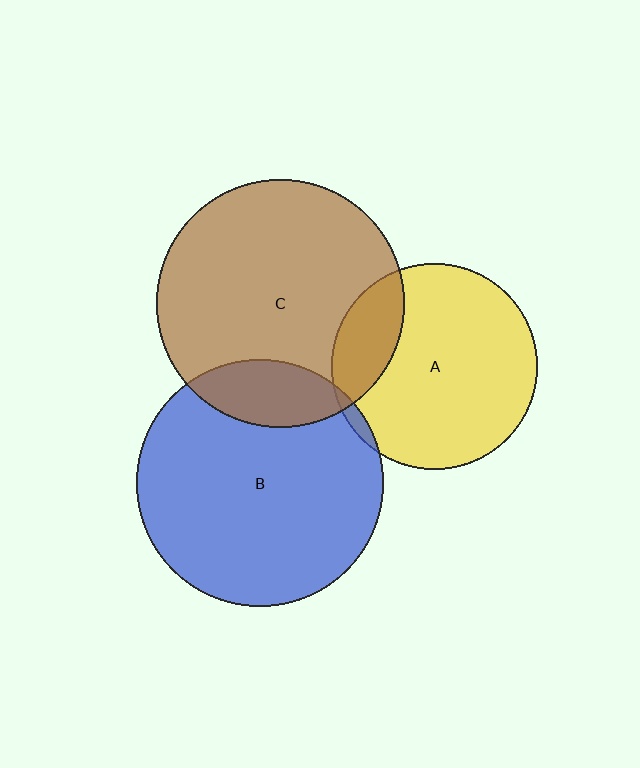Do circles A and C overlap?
Yes.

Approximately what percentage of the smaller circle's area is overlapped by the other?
Approximately 20%.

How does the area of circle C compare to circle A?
Approximately 1.4 times.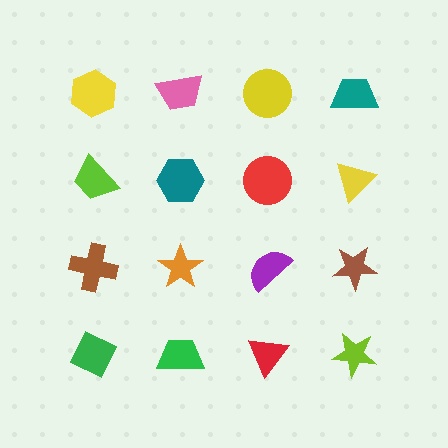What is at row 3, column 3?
A purple semicircle.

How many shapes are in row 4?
4 shapes.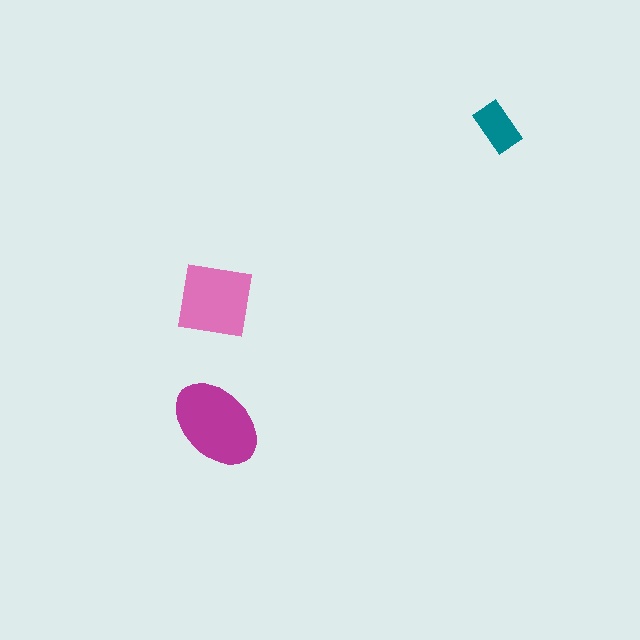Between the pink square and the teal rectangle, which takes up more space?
The pink square.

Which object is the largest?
The magenta ellipse.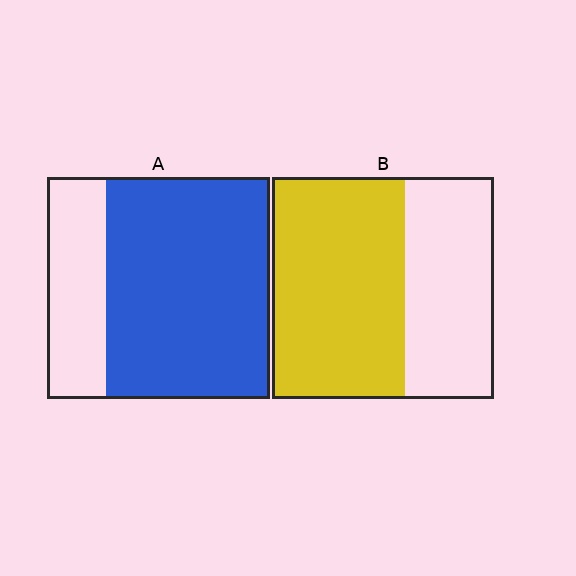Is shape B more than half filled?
Yes.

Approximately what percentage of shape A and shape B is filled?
A is approximately 75% and B is approximately 60%.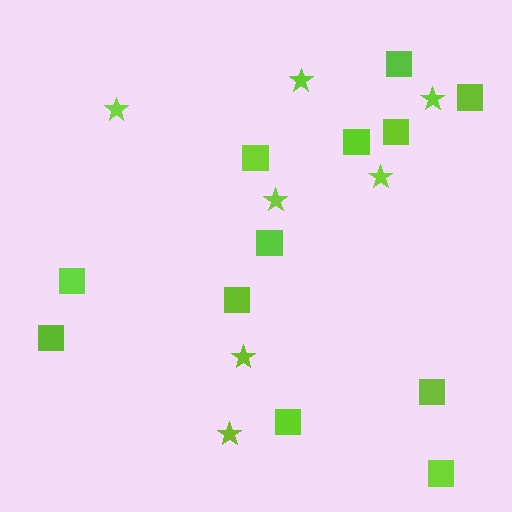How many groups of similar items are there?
There are 2 groups: one group of squares (12) and one group of stars (7).